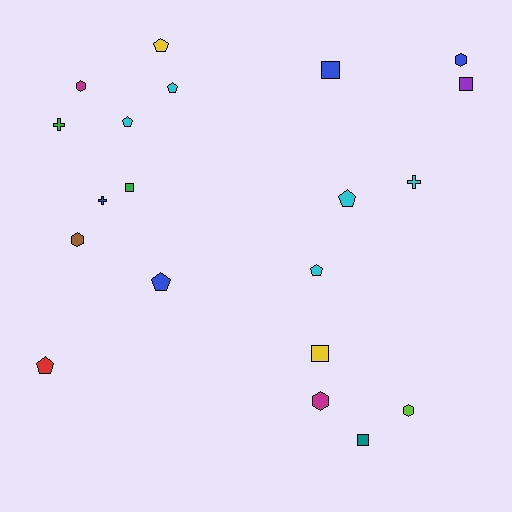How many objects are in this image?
There are 20 objects.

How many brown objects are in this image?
There is 1 brown object.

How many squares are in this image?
There are 5 squares.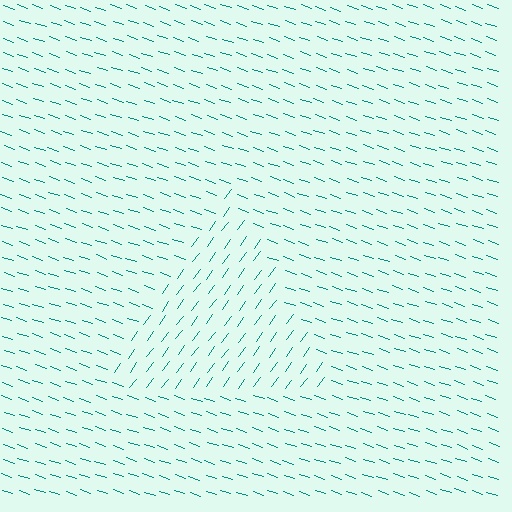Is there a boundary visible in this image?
Yes, there is a texture boundary formed by a change in line orientation.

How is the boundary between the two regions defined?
The boundary is defined purely by a change in line orientation (approximately 73 degrees difference). All lines are the same color and thickness.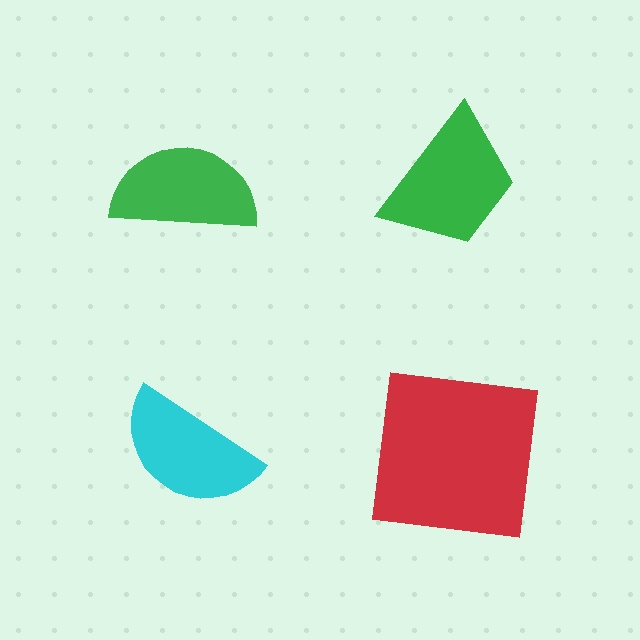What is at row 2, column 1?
A cyan semicircle.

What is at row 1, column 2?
A green trapezoid.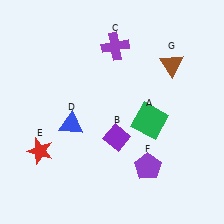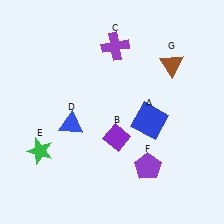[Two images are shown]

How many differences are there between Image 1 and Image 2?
There are 2 differences between the two images.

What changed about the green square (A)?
In Image 1, A is green. In Image 2, it changed to blue.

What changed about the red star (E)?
In Image 1, E is red. In Image 2, it changed to green.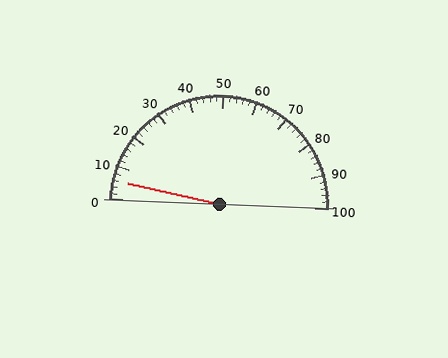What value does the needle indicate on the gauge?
The needle indicates approximately 6.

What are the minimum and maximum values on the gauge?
The gauge ranges from 0 to 100.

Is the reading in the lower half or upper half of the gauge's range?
The reading is in the lower half of the range (0 to 100).